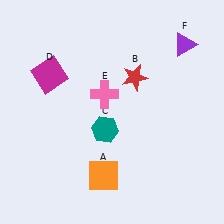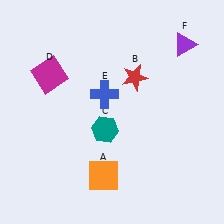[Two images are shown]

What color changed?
The cross (E) changed from pink in Image 1 to blue in Image 2.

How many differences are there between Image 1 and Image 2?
There is 1 difference between the two images.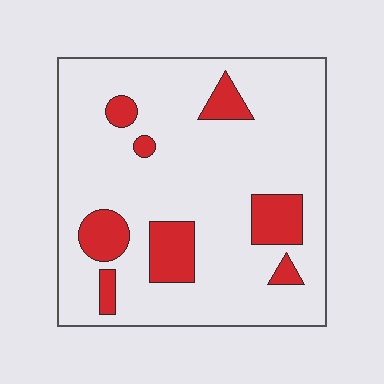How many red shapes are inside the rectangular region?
8.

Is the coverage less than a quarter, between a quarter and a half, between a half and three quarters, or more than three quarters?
Less than a quarter.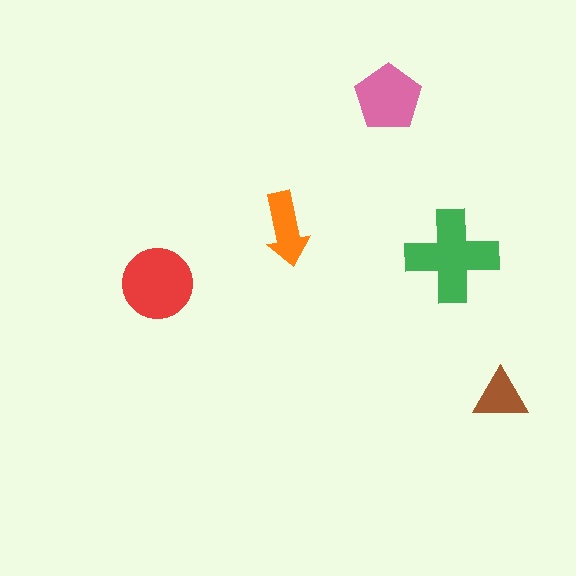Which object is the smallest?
The brown triangle.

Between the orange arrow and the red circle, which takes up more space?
The red circle.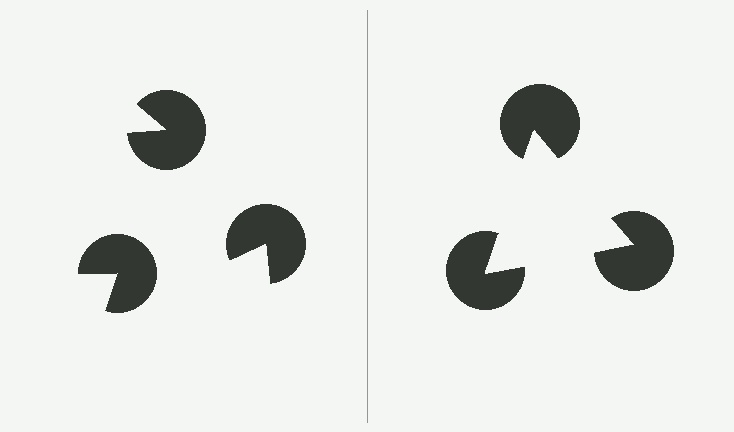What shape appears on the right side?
An illusory triangle.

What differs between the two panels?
The pac-man discs are positioned identically on both sides; only the wedge orientations differ. On the right they align to a triangle; on the left they are misaligned.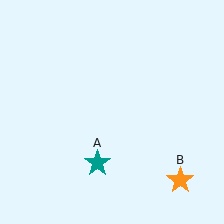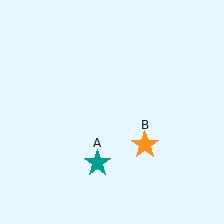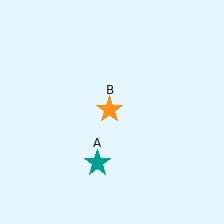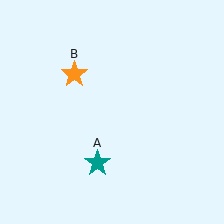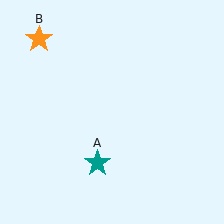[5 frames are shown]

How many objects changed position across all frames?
1 object changed position: orange star (object B).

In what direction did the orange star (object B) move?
The orange star (object B) moved up and to the left.